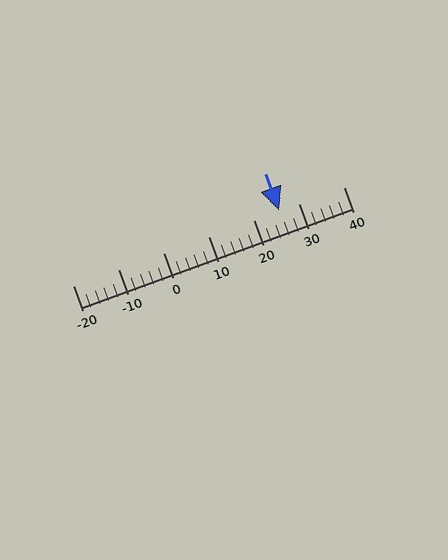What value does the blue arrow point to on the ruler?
The blue arrow points to approximately 26.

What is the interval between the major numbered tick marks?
The major tick marks are spaced 10 units apart.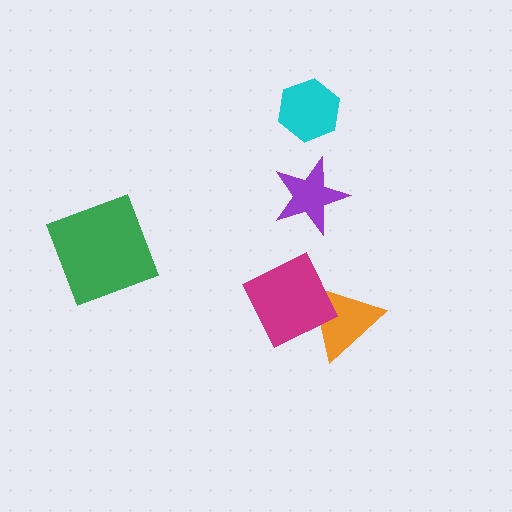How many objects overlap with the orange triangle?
1 object overlaps with the orange triangle.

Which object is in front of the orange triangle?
The magenta diamond is in front of the orange triangle.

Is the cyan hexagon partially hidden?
No, no other shape covers it.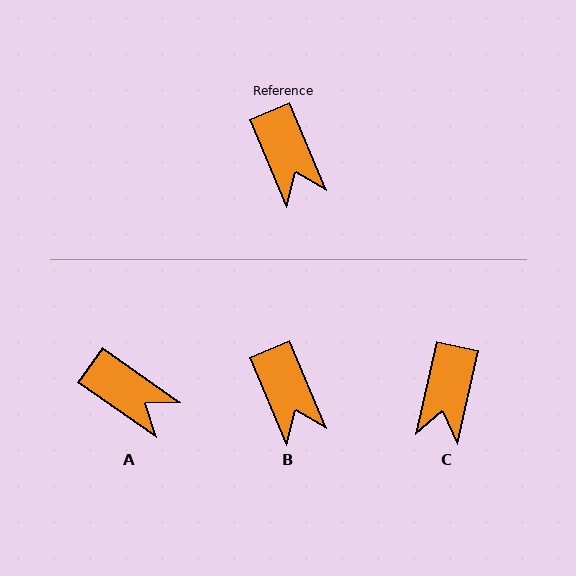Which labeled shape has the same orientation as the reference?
B.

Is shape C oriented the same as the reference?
No, it is off by about 36 degrees.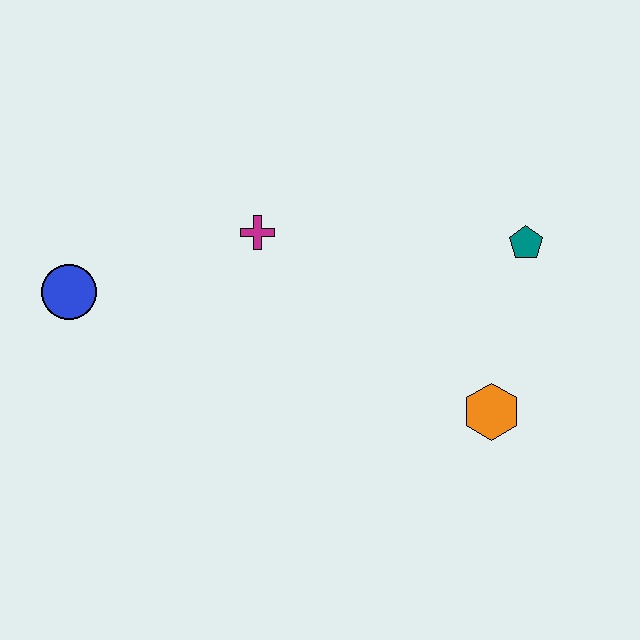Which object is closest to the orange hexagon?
The teal pentagon is closest to the orange hexagon.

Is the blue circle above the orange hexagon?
Yes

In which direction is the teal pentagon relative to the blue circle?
The teal pentagon is to the right of the blue circle.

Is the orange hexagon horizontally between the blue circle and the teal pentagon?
Yes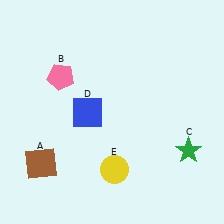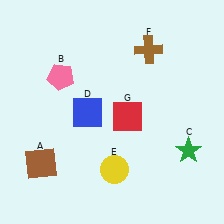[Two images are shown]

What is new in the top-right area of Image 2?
A brown cross (F) was added in the top-right area of Image 2.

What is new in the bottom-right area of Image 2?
A red square (G) was added in the bottom-right area of Image 2.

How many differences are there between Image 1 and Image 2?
There are 2 differences between the two images.